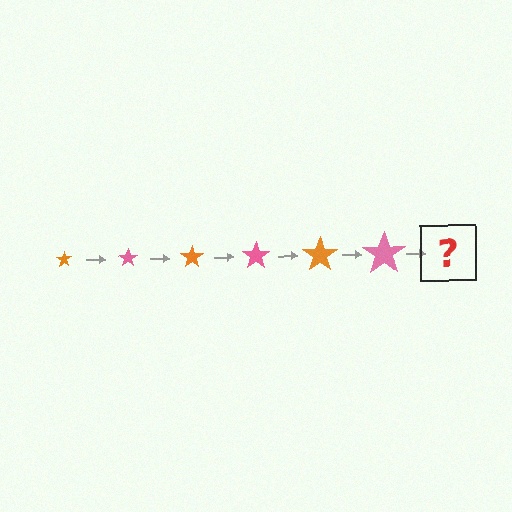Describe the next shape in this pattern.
It should be an orange star, larger than the previous one.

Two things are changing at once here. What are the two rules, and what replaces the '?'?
The two rules are that the star grows larger each step and the color cycles through orange and pink. The '?' should be an orange star, larger than the previous one.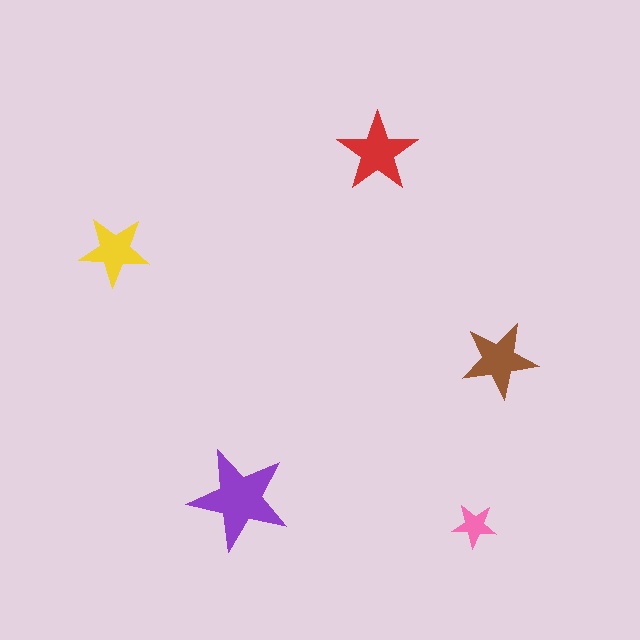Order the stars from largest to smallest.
the purple one, the red one, the brown one, the yellow one, the pink one.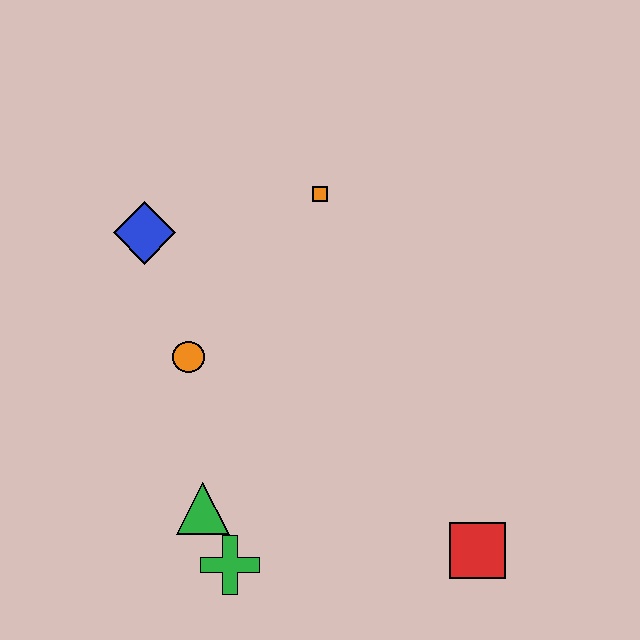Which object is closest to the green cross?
The green triangle is closest to the green cross.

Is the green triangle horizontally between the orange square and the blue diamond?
Yes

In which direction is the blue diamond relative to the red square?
The blue diamond is to the left of the red square.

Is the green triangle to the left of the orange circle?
No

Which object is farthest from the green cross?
The orange square is farthest from the green cross.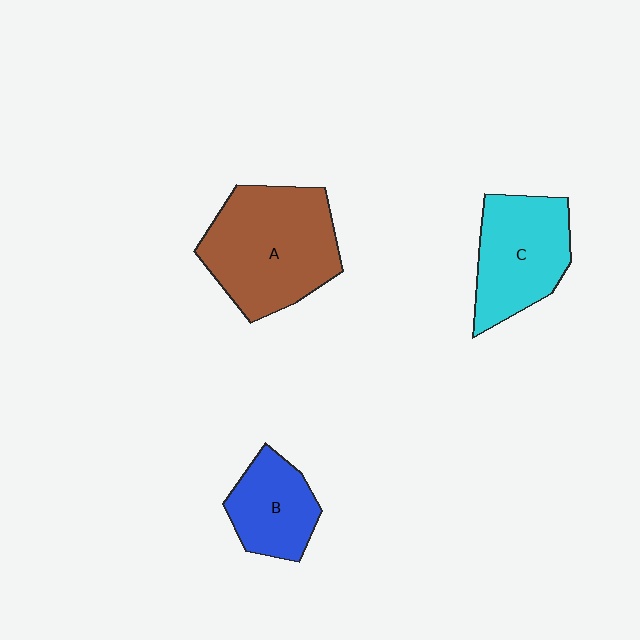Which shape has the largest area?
Shape A (brown).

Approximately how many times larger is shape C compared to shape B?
Approximately 1.4 times.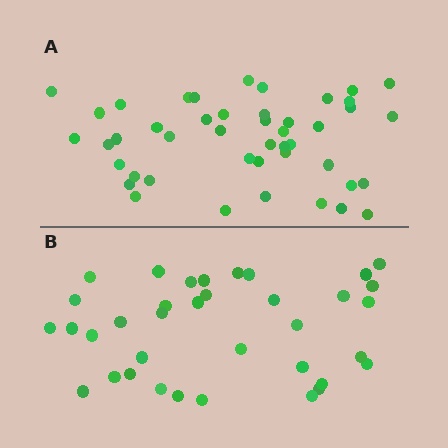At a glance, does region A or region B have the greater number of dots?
Region A (the top region) has more dots.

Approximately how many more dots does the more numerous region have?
Region A has roughly 8 or so more dots than region B.